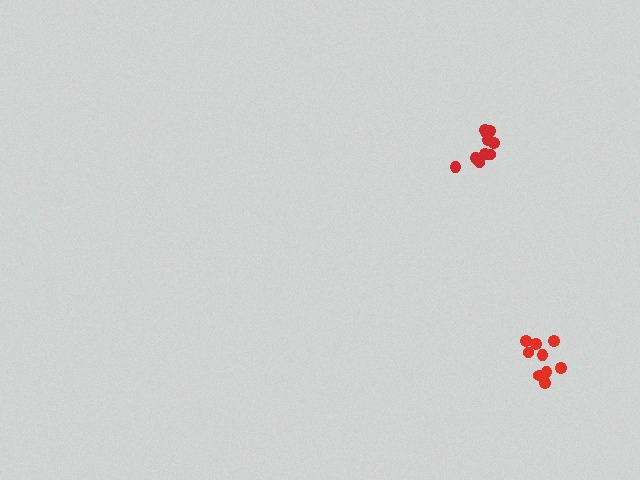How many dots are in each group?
Group 1: 9 dots, Group 2: 11 dots (20 total).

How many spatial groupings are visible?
There are 2 spatial groupings.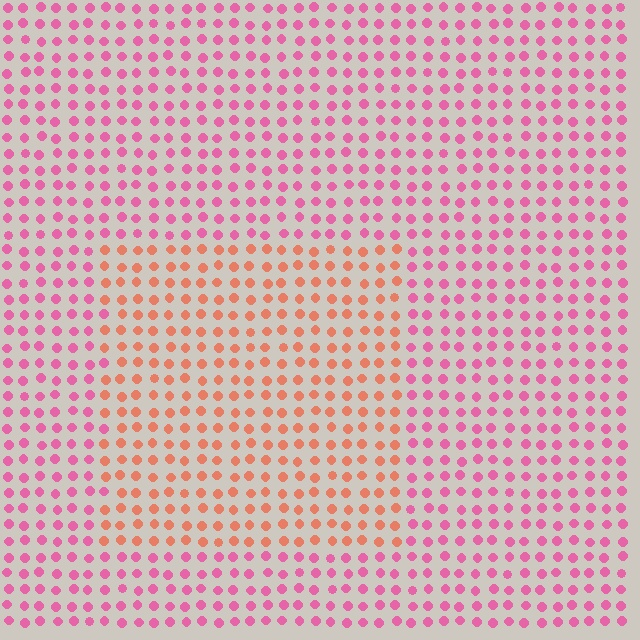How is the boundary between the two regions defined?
The boundary is defined purely by a slight shift in hue (about 43 degrees). Spacing, size, and orientation are identical on both sides.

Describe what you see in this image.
The image is filled with small pink elements in a uniform arrangement. A rectangle-shaped region is visible where the elements are tinted to a slightly different hue, forming a subtle color boundary.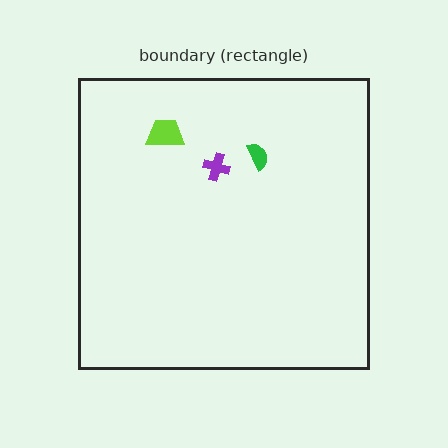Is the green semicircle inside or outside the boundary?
Inside.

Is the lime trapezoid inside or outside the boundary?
Inside.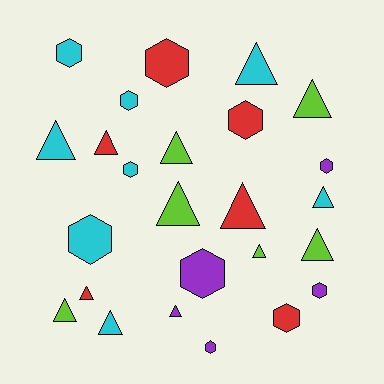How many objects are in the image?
There are 25 objects.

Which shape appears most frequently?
Triangle, with 14 objects.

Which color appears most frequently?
Cyan, with 8 objects.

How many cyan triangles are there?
There are 4 cyan triangles.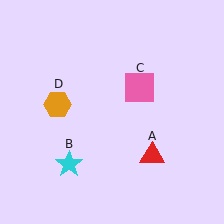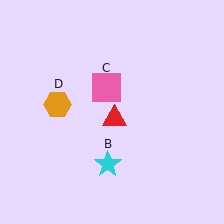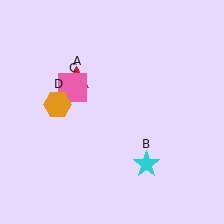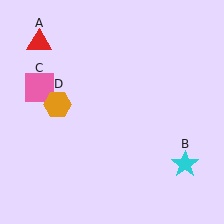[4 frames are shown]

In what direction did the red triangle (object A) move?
The red triangle (object A) moved up and to the left.